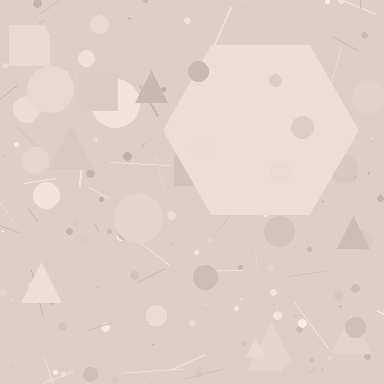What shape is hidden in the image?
A hexagon is hidden in the image.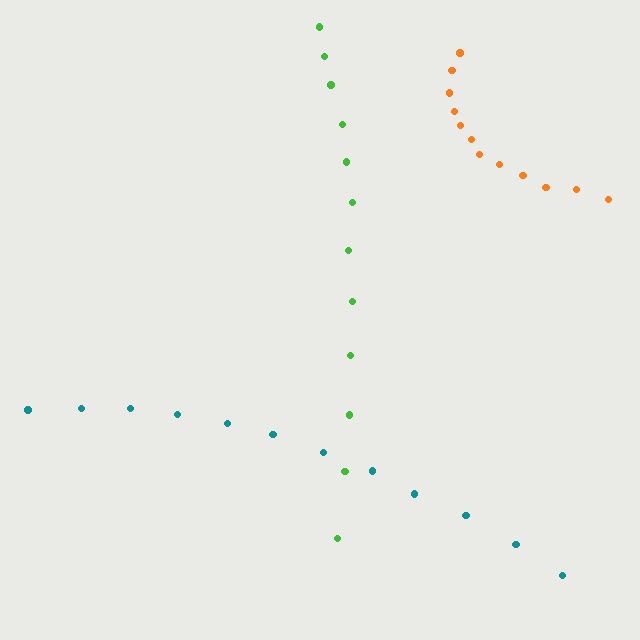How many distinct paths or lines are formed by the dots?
There are 3 distinct paths.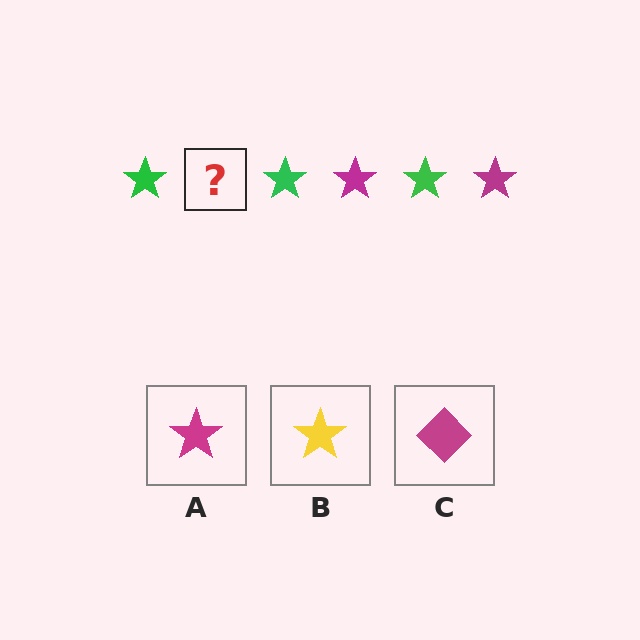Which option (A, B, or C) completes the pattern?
A.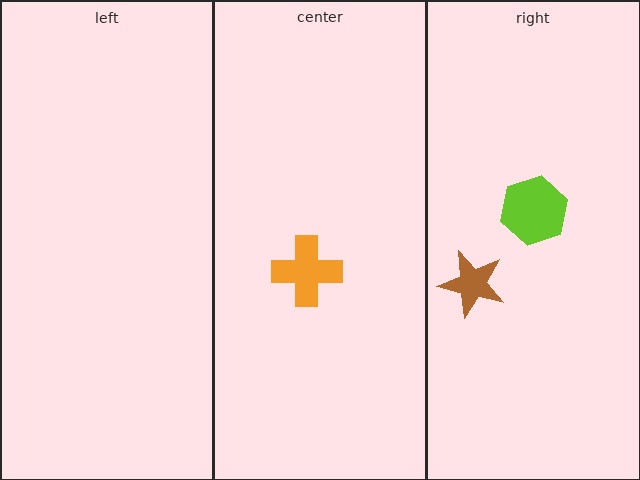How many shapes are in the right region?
2.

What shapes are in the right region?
The brown star, the lime hexagon.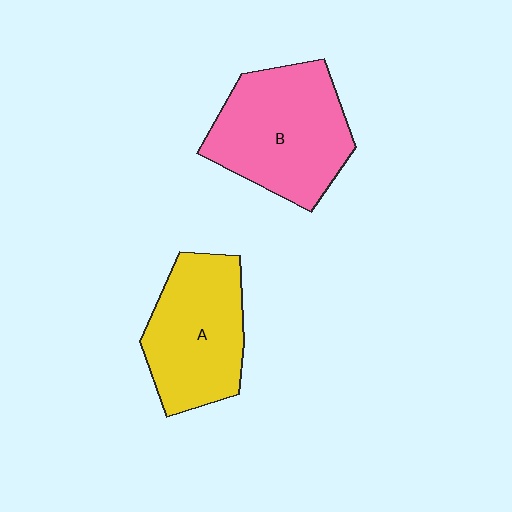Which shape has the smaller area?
Shape A (yellow).